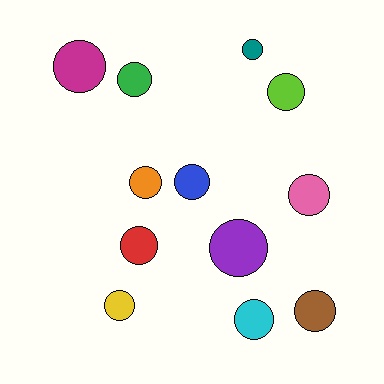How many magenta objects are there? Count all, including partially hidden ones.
There is 1 magenta object.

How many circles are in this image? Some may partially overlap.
There are 12 circles.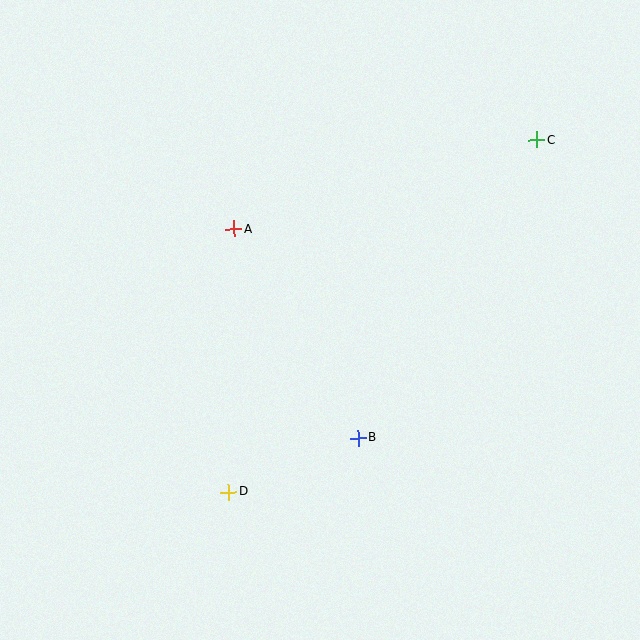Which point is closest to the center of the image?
Point B at (358, 438) is closest to the center.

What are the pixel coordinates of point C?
Point C is at (537, 140).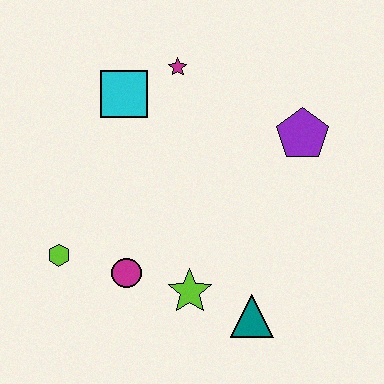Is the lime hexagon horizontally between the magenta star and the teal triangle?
No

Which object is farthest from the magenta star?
The teal triangle is farthest from the magenta star.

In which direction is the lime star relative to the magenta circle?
The lime star is to the right of the magenta circle.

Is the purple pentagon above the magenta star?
No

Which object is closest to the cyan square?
The magenta star is closest to the cyan square.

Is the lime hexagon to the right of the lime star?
No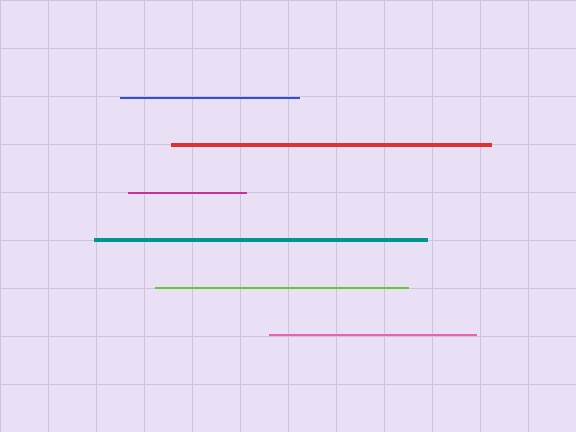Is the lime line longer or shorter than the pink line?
The lime line is longer than the pink line.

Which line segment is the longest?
The teal line is the longest at approximately 333 pixels.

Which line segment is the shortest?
The magenta line is the shortest at approximately 118 pixels.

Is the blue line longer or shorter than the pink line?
The pink line is longer than the blue line.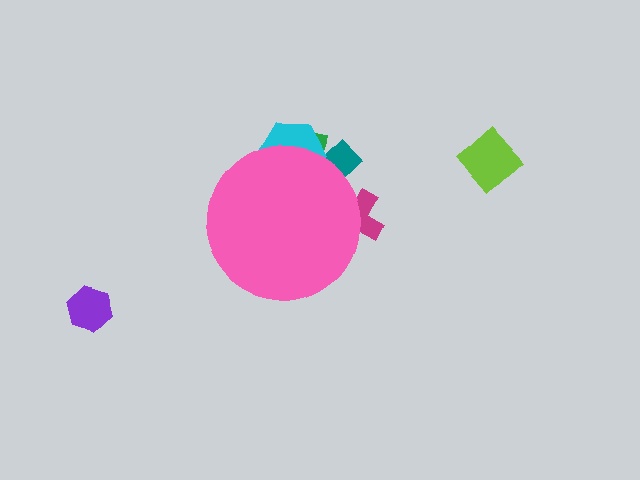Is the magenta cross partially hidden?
Yes, the magenta cross is partially hidden behind the pink circle.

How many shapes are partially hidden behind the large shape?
4 shapes are partially hidden.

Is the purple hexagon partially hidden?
No, the purple hexagon is fully visible.